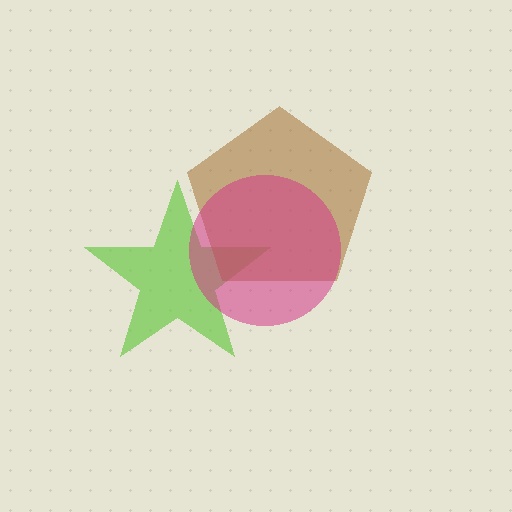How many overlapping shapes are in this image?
There are 3 overlapping shapes in the image.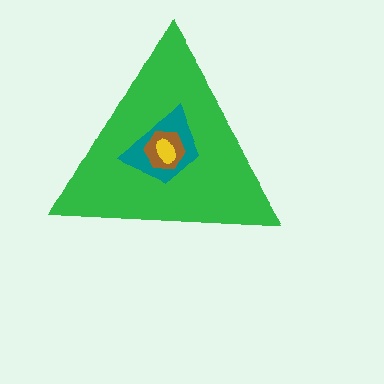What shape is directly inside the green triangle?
The teal trapezoid.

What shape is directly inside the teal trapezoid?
The brown hexagon.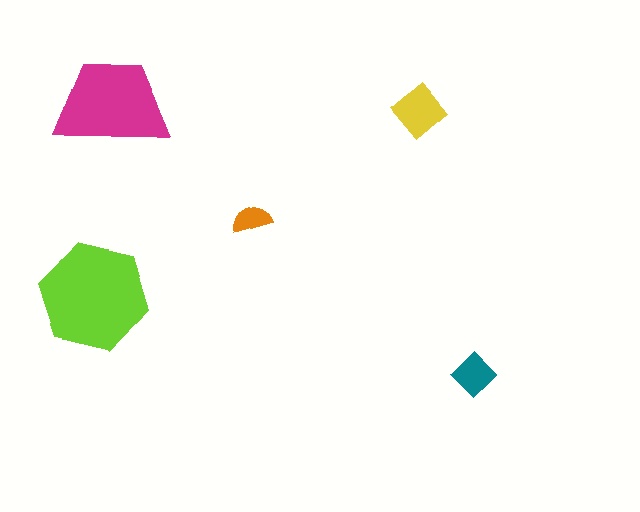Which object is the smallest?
The orange semicircle.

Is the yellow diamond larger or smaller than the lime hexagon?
Smaller.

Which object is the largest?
The lime hexagon.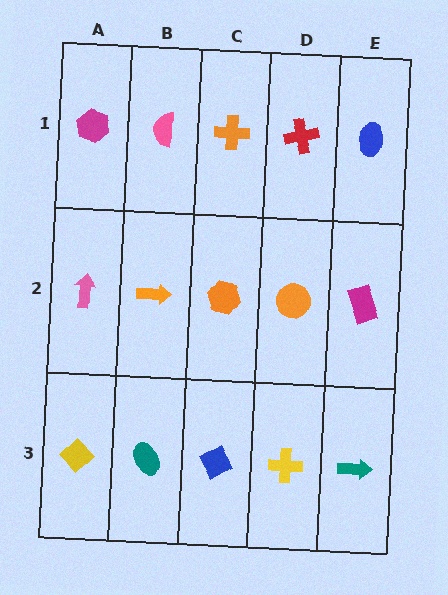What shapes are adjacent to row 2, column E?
A blue ellipse (row 1, column E), a teal arrow (row 3, column E), an orange circle (row 2, column D).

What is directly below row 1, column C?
An orange hexagon.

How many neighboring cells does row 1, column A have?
2.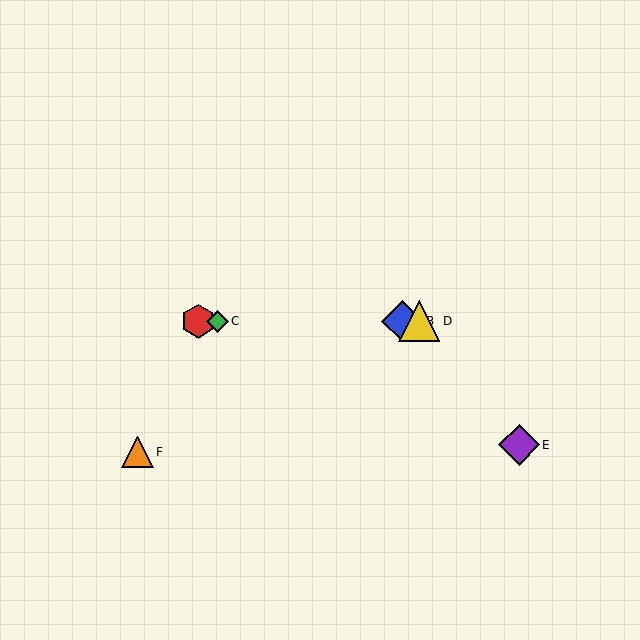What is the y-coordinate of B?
Object B is at y≈321.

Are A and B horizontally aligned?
Yes, both are at y≈321.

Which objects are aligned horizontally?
Objects A, B, C, D are aligned horizontally.